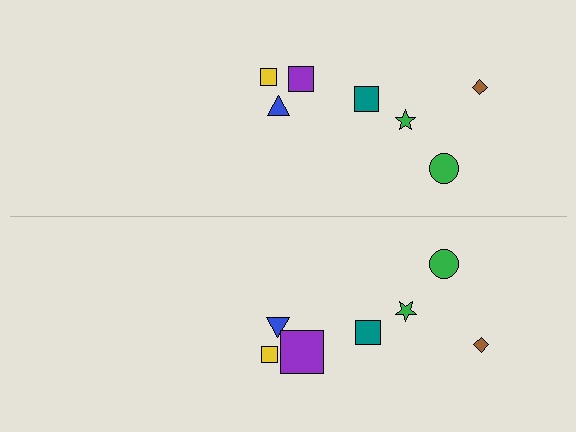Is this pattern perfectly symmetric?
No, the pattern is not perfectly symmetric. The purple square on the bottom side has a different size than its mirror counterpart.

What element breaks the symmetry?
The purple square on the bottom side has a different size than its mirror counterpart.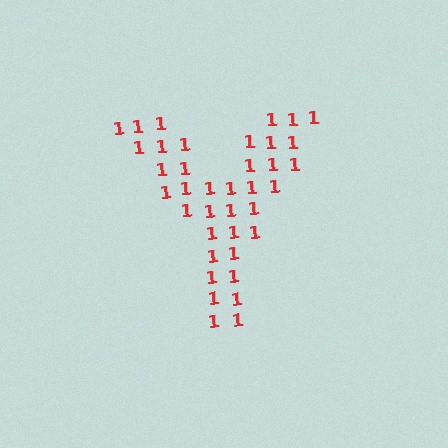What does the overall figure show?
The overall figure shows the letter Y.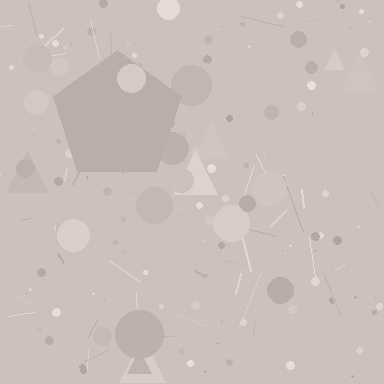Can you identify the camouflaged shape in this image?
The camouflaged shape is a pentagon.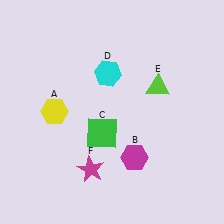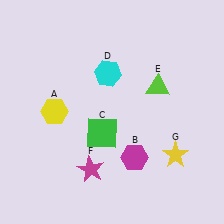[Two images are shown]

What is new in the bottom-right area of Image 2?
A yellow star (G) was added in the bottom-right area of Image 2.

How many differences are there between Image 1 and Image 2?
There is 1 difference between the two images.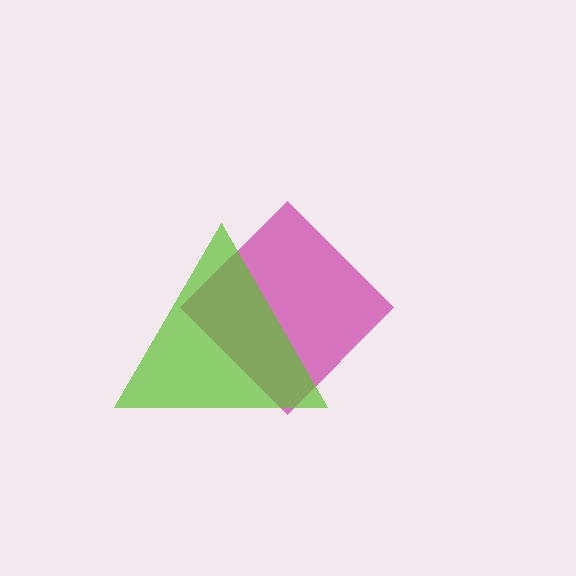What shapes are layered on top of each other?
The layered shapes are: a magenta diamond, a lime triangle.